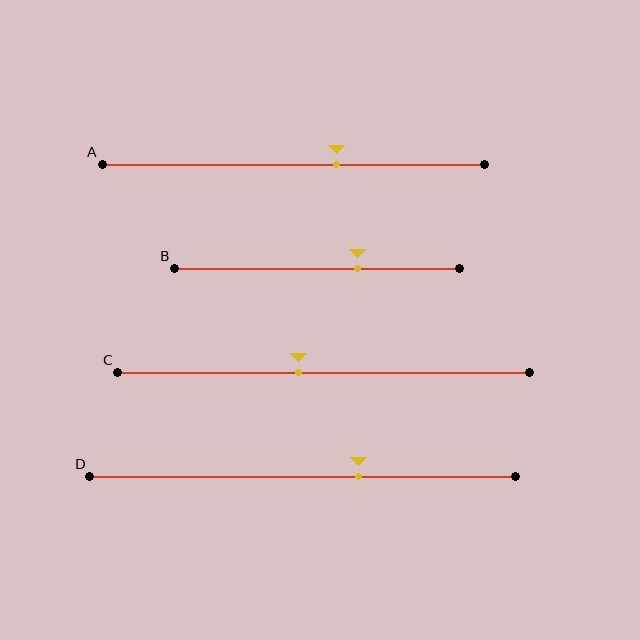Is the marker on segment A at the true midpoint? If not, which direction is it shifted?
No, the marker on segment A is shifted to the right by about 11% of the segment length.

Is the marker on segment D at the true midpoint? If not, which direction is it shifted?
No, the marker on segment D is shifted to the right by about 13% of the segment length.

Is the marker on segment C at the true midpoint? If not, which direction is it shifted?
No, the marker on segment C is shifted to the left by about 6% of the segment length.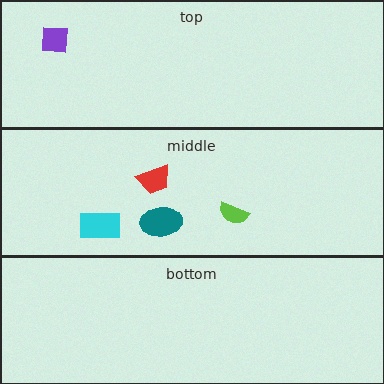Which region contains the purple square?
The top region.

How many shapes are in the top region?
1.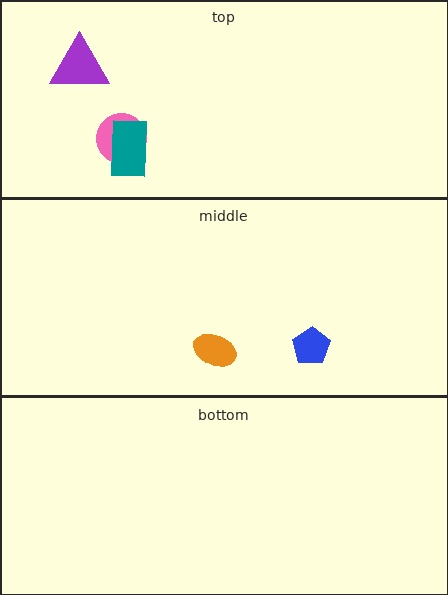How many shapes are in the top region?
3.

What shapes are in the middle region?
The blue pentagon, the orange ellipse.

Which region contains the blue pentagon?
The middle region.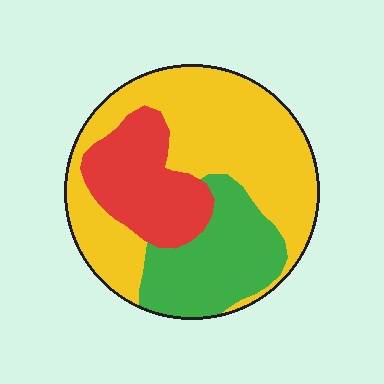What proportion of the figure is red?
Red takes up about one fifth (1/5) of the figure.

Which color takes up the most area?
Yellow, at roughly 55%.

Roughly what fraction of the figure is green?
Green takes up about one quarter (1/4) of the figure.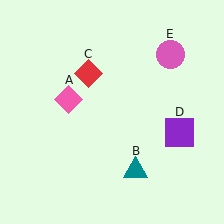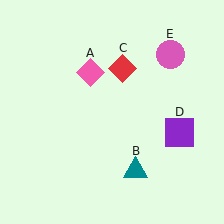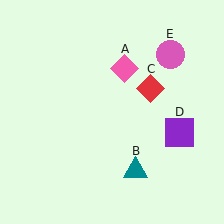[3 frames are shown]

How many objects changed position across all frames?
2 objects changed position: pink diamond (object A), red diamond (object C).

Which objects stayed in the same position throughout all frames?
Teal triangle (object B) and purple square (object D) and pink circle (object E) remained stationary.